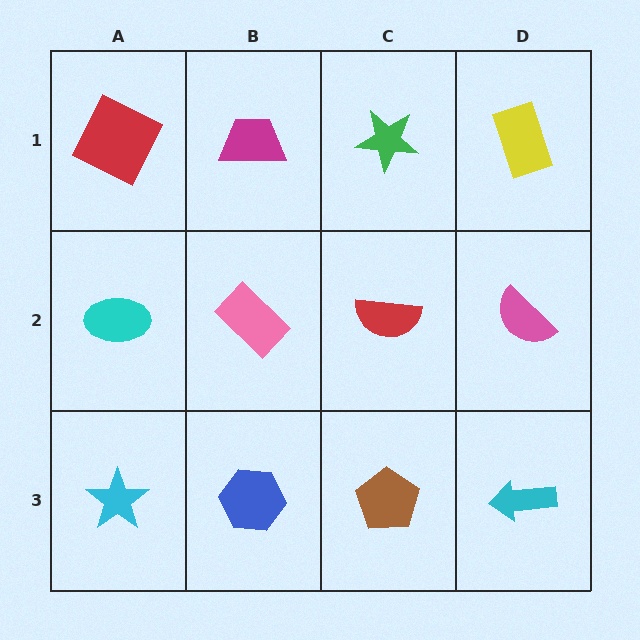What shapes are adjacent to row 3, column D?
A pink semicircle (row 2, column D), a brown pentagon (row 3, column C).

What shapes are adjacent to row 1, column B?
A pink rectangle (row 2, column B), a red square (row 1, column A), a green star (row 1, column C).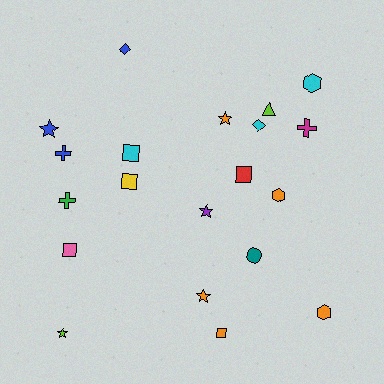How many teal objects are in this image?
There is 1 teal object.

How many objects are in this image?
There are 20 objects.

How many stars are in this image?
There are 5 stars.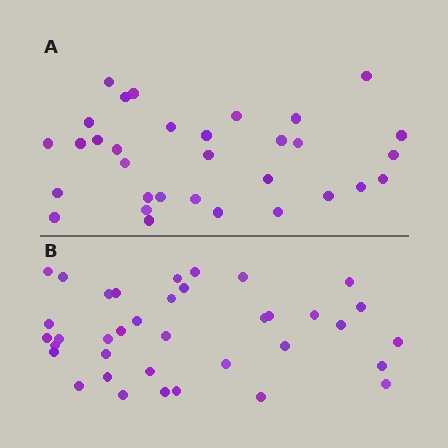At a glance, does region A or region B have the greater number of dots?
Region B (the bottom region) has more dots.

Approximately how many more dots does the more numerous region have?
Region B has about 5 more dots than region A.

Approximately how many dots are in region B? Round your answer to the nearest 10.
About 40 dots. (The exact count is 37, which rounds to 40.)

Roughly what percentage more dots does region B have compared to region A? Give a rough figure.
About 15% more.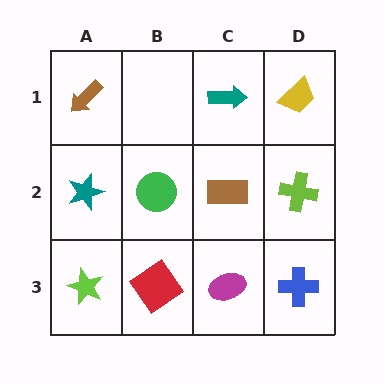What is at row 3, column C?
A magenta ellipse.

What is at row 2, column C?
A brown rectangle.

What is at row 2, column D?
A lime cross.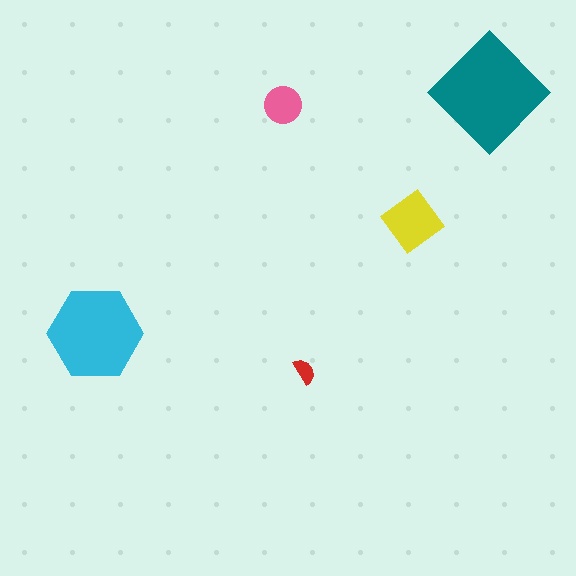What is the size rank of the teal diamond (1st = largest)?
1st.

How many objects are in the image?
There are 5 objects in the image.